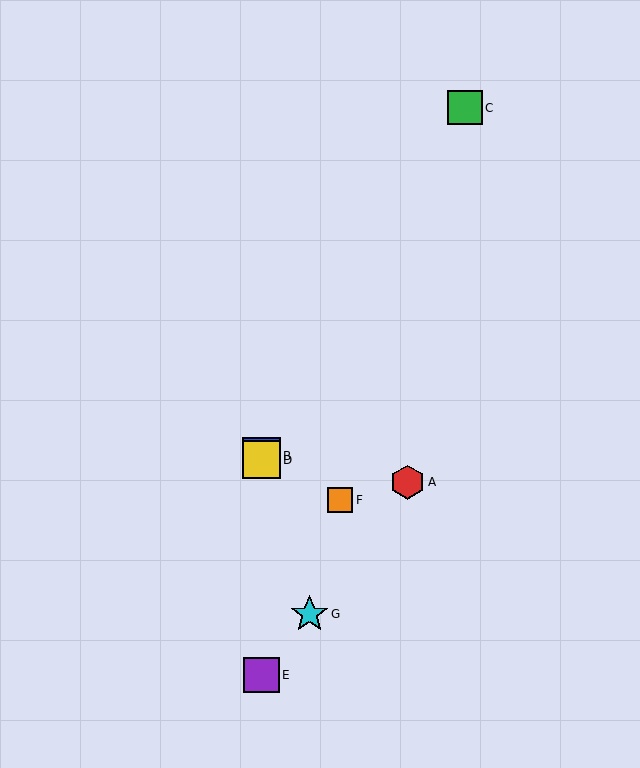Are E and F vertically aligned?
No, E is at x≈261 and F is at x≈340.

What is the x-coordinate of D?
Object D is at x≈261.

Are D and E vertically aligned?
Yes, both are at x≈261.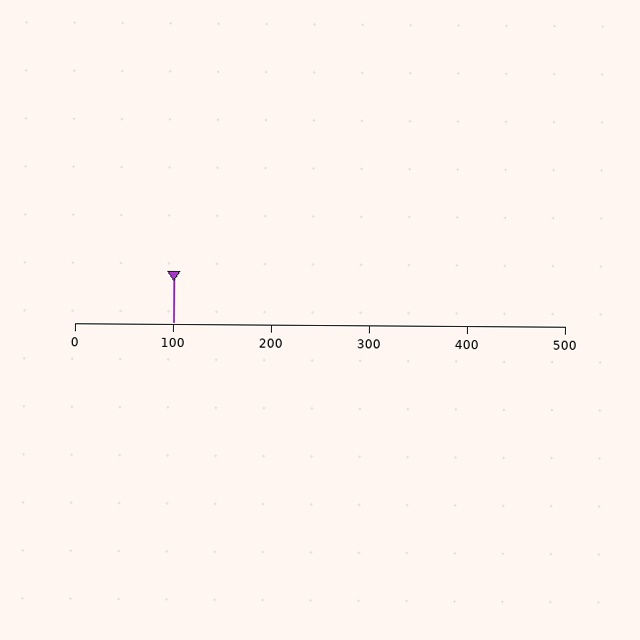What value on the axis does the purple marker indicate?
The marker indicates approximately 100.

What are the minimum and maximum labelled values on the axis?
The axis runs from 0 to 500.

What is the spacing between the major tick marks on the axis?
The major ticks are spaced 100 apart.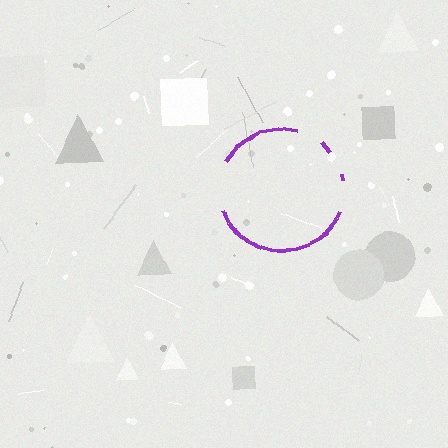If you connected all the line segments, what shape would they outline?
They would outline a circle.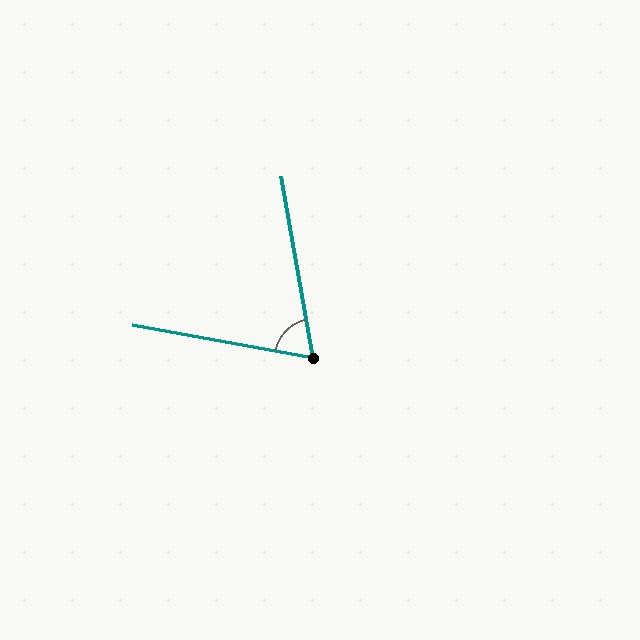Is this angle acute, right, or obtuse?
It is acute.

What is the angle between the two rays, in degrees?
Approximately 70 degrees.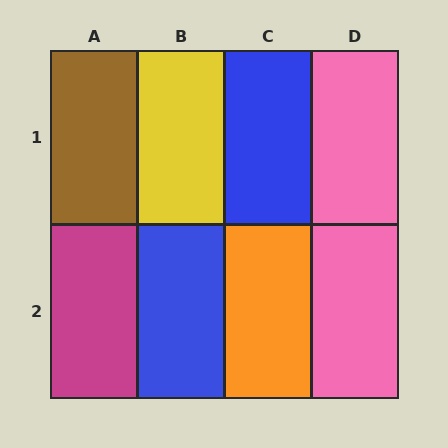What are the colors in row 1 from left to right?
Brown, yellow, blue, pink.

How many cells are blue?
2 cells are blue.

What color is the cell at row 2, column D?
Pink.